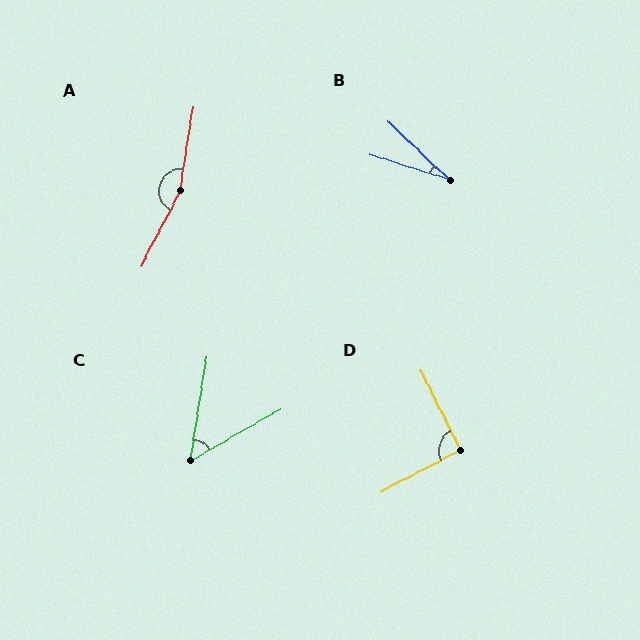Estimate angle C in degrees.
Approximately 51 degrees.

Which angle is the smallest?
B, at approximately 26 degrees.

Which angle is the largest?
A, at approximately 161 degrees.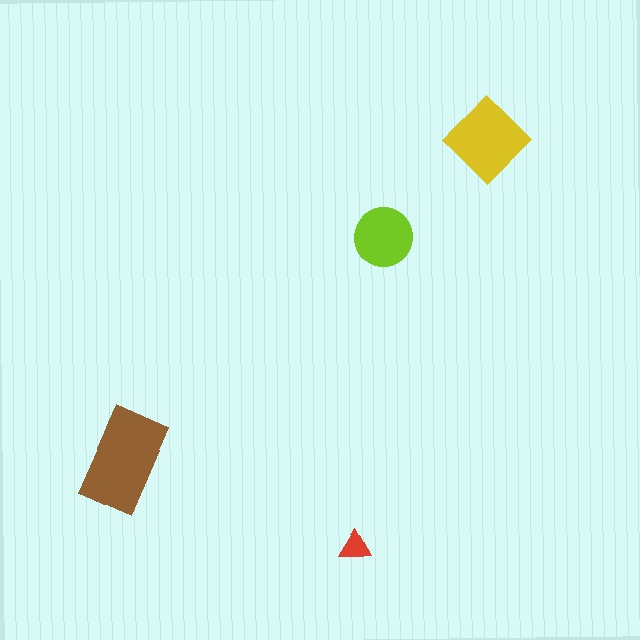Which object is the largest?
The brown rectangle.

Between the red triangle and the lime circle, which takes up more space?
The lime circle.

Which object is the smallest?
The red triangle.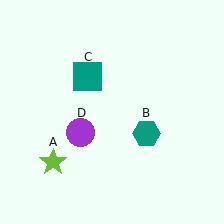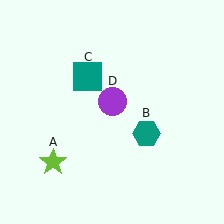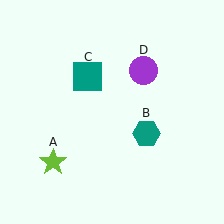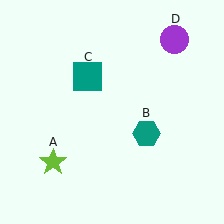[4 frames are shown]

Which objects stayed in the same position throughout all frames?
Lime star (object A) and teal hexagon (object B) and teal square (object C) remained stationary.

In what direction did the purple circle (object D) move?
The purple circle (object D) moved up and to the right.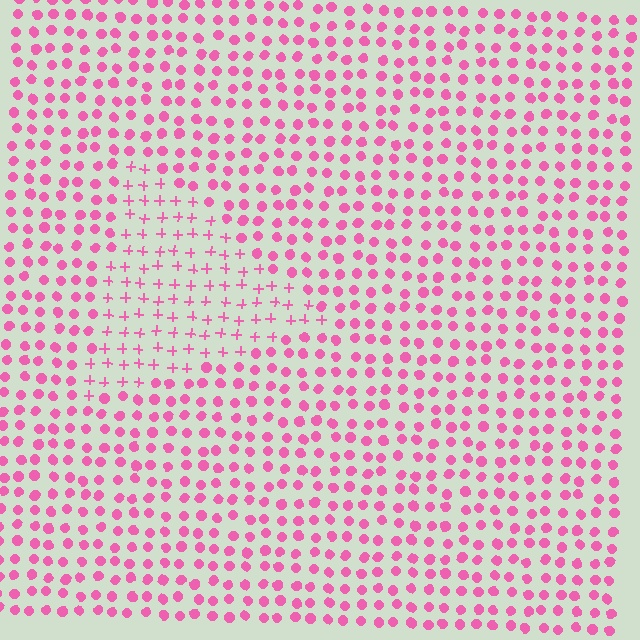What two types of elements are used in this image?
The image uses plus signs inside the triangle region and circles outside it.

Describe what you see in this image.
The image is filled with small pink elements arranged in a uniform grid. A triangle-shaped region contains plus signs, while the surrounding area contains circles. The boundary is defined purely by the change in element shape.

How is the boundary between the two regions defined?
The boundary is defined by a change in element shape: plus signs inside vs. circles outside. All elements share the same color and spacing.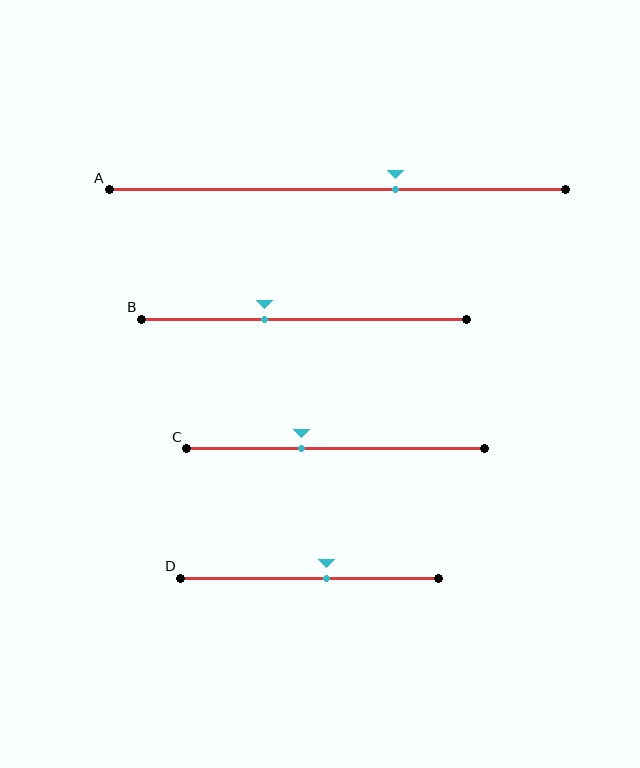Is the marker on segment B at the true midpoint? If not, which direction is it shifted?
No, the marker on segment B is shifted to the left by about 12% of the segment length.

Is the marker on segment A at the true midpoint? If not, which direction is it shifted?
No, the marker on segment A is shifted to the right by about 13% of the segment length.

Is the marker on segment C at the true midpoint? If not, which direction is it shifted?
No, the marker on segment C is shifted to the left by about 11% of the segment length.